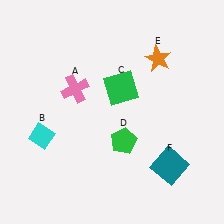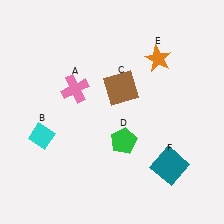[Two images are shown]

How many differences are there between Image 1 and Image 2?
There is 1 difference between the two images.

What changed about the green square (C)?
In Image 1, C is green. In Image 2, it changed to brown.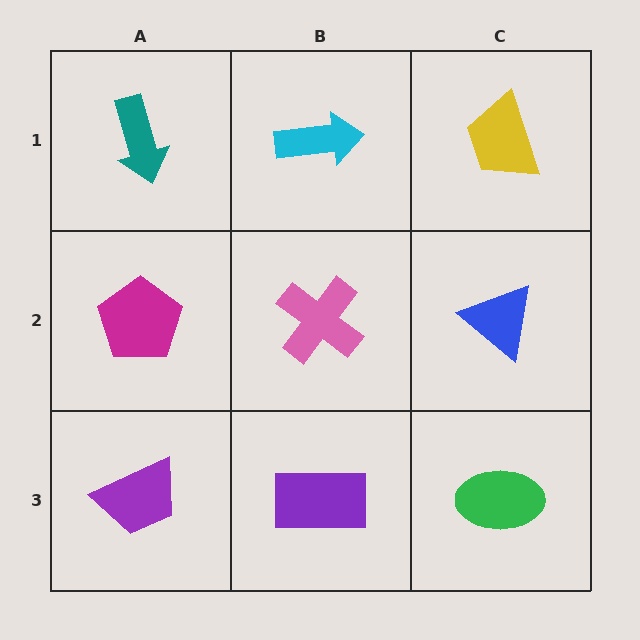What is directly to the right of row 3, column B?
A green ellipse.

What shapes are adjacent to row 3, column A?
A magenta pentagon (row 2, column A), a purple rectangle (row 3, column B).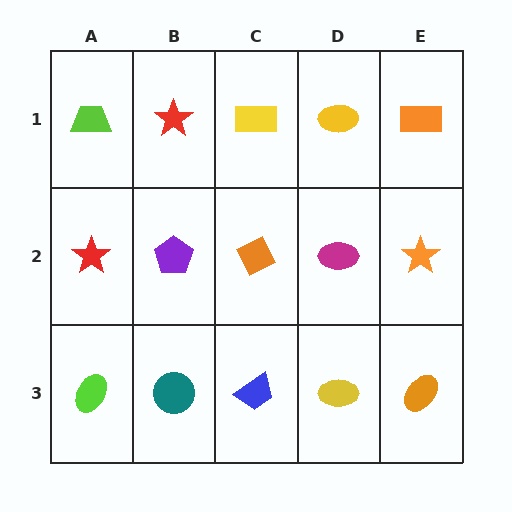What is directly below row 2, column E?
An orange ellipse.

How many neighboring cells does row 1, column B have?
3.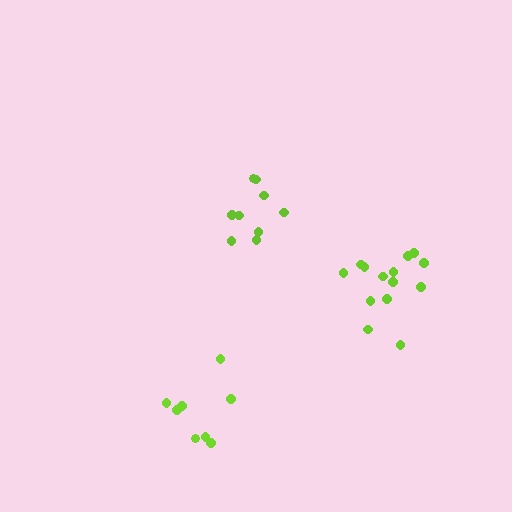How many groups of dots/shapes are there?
There are 3 groups.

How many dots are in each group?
Group 1: 8 dots, Group 2: 14 dots, Group 3: 9 dots (31 total).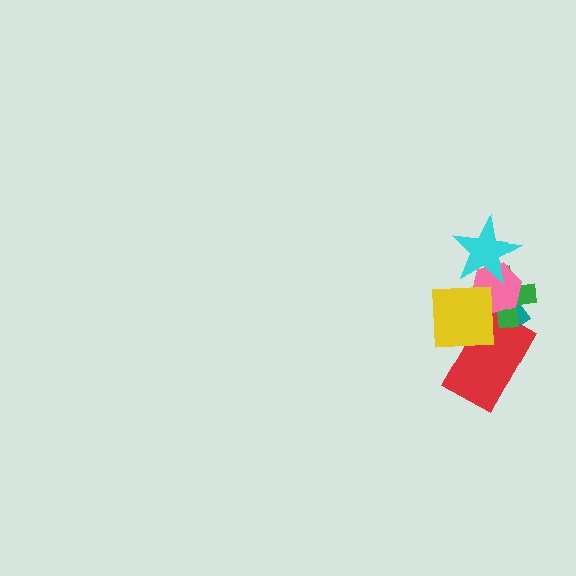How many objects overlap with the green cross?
5 objects overlap with the green cross.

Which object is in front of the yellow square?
The cyan star is in front of the yellow square.